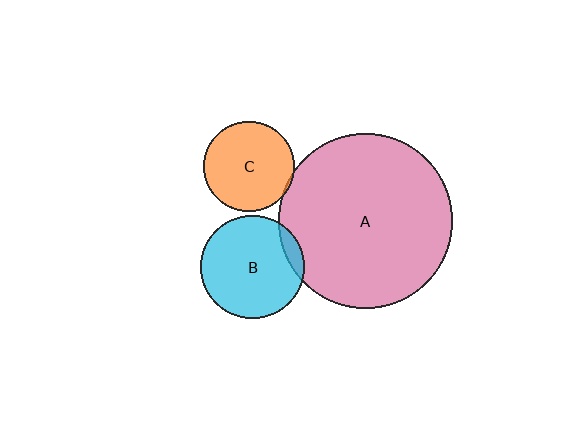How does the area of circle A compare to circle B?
Approximately 2.9 times.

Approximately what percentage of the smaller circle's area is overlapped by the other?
Approximately 5%.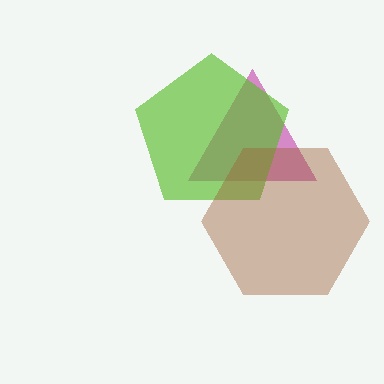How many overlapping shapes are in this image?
There are 3 overlapping shapes in the image.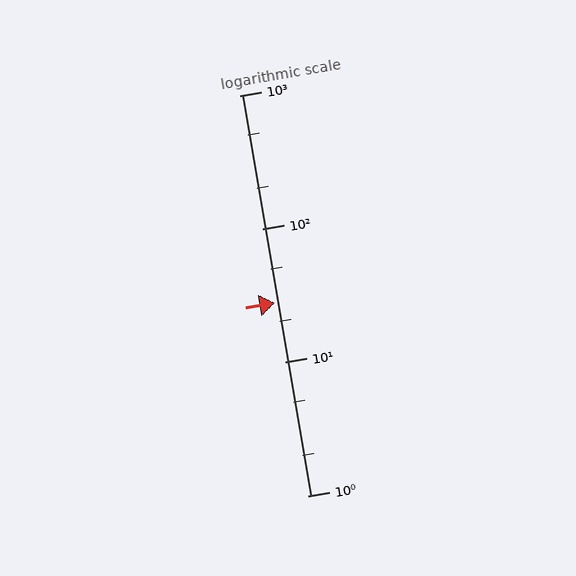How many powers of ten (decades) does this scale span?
The scale spans 3 decades, from 1 to 1000.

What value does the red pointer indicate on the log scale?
The pointer indicates approximately 28.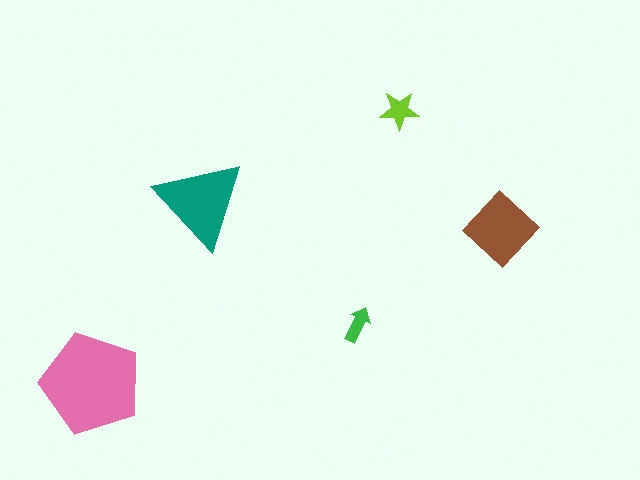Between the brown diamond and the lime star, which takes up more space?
The brown diamond.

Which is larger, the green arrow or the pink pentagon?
The pink pentagon.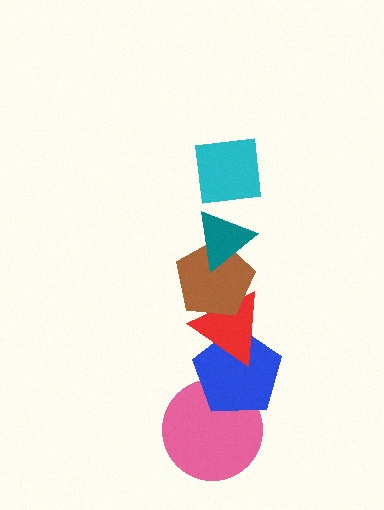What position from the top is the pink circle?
The pink circle is 6th from the top.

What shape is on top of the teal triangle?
The cyan square is on top of the teal triangle.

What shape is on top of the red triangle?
The brown pentagon is on top of the red triangle.